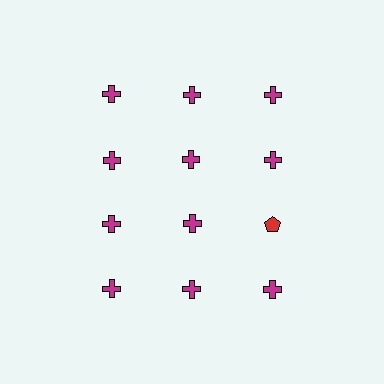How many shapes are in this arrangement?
There are 12 shapes arranged in a grid pattern.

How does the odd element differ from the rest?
It differs in both color (red instead of magenta) and shape (pentagon instead of cross).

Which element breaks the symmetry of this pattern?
The red pentagon in the third row, center column breaks the symmetry. All other shapes are magenta crosses.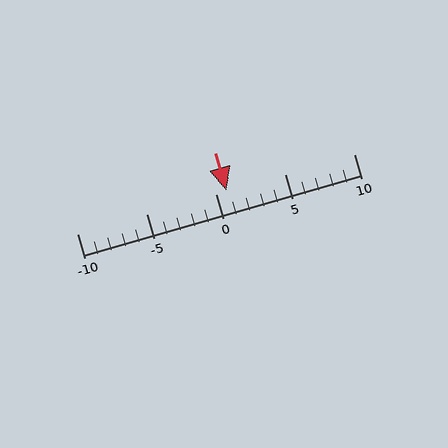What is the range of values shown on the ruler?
The ruler shows values from -10 to 10.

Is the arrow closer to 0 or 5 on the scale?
The arrow is closer to 0.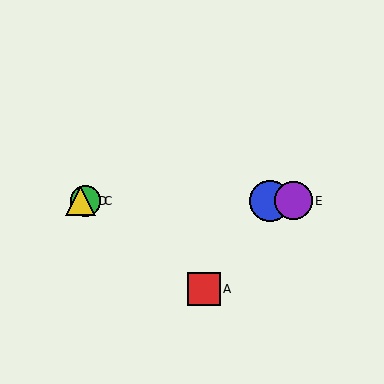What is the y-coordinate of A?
Object A is at y≈289.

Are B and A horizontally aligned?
No, B is at y≈201 and A is at y≈289.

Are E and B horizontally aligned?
Yes, both are at y≈201.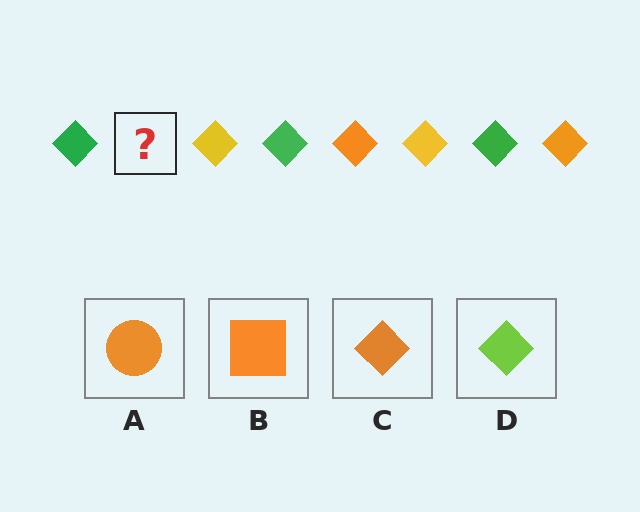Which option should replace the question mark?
Option C.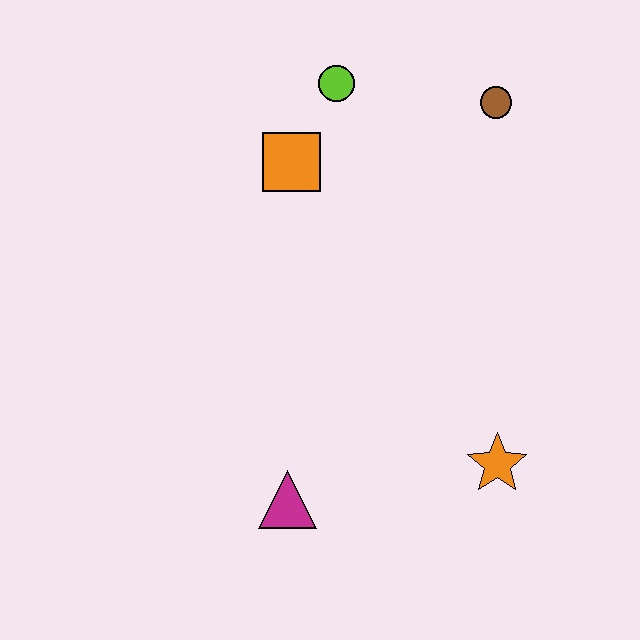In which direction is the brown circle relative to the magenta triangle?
The brown circle is above the magenta triangle.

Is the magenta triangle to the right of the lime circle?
No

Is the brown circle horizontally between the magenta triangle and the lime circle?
No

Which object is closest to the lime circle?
The orange square is closest to the lime circle.